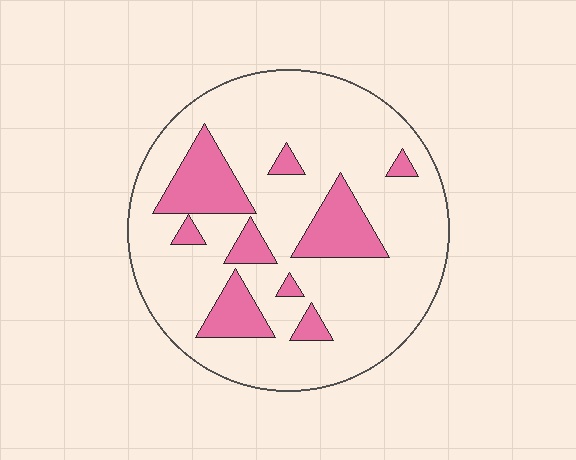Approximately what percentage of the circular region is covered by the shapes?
Approximately 20%.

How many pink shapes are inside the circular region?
9.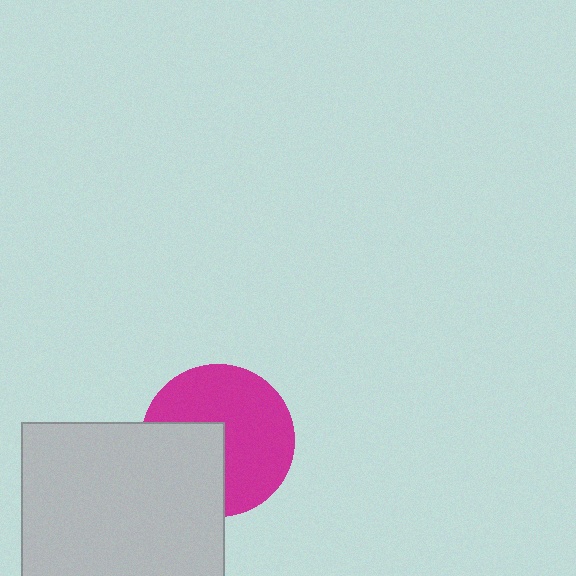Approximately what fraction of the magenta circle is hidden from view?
Roughly 37% of the magenta circle is hidden behind the light gray square.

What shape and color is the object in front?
The object in front is a light gray square.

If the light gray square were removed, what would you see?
You would see the complete magenta circle.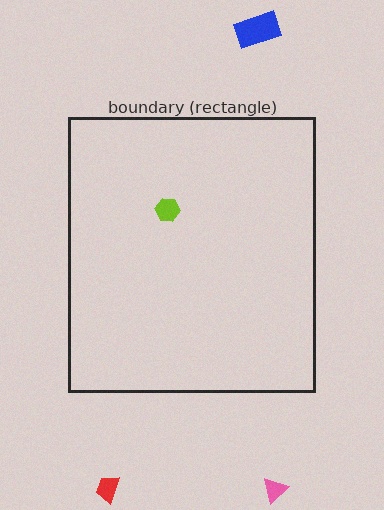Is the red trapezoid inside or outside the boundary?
Outside.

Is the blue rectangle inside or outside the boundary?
Outside.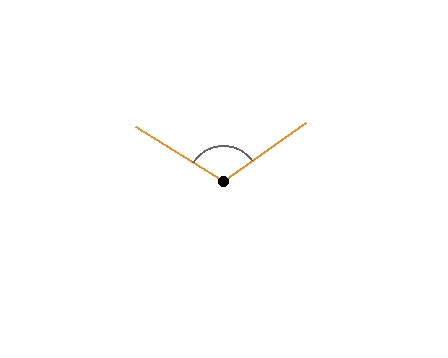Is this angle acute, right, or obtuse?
It is obtuse.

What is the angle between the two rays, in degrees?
Approximately 112 degrees.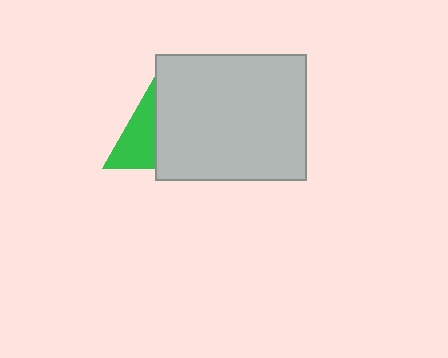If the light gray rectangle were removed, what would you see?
You would see the complete green triangle.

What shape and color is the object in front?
The object in front is a light gray rectangle.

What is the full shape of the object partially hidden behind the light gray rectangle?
The partially hidden object is a green triangle.